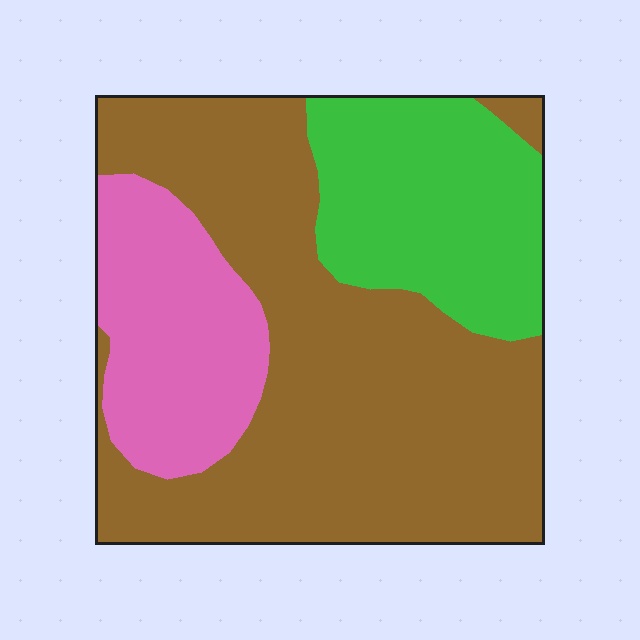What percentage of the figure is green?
Green covers roughly 25% of the figure.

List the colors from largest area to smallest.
From largest to smallest: brown, green, pink.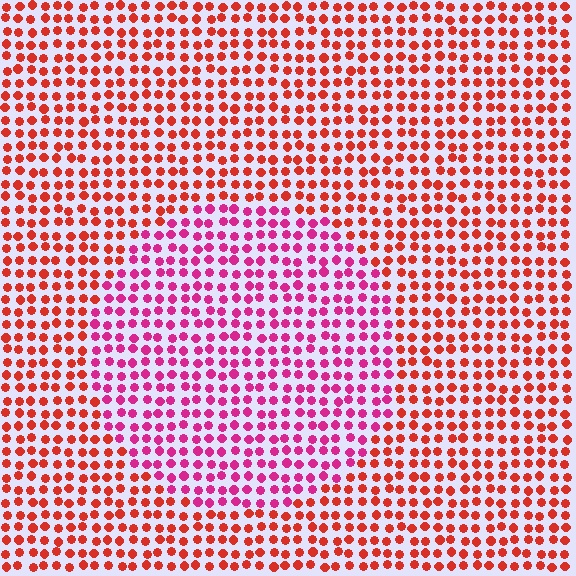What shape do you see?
I see a circle.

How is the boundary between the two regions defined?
The boundary is defined purely by a slight shift in hue (about 38 degrees). Spacing, size, and orientation are identical on both sides.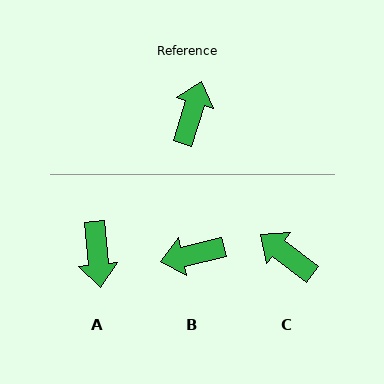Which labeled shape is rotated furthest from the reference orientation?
A, about 158 degrees away.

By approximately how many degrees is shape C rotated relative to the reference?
Approximately 69 degrees counter-clockwise.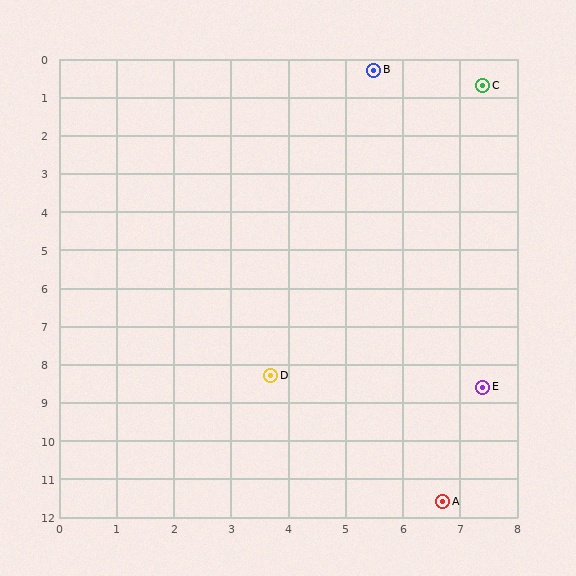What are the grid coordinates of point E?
Point E is at approximately (7.4, 8.6).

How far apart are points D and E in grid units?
Points D and E are about 3.7 grid units apart.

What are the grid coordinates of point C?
Point C is at approximately (7.4, 0.7).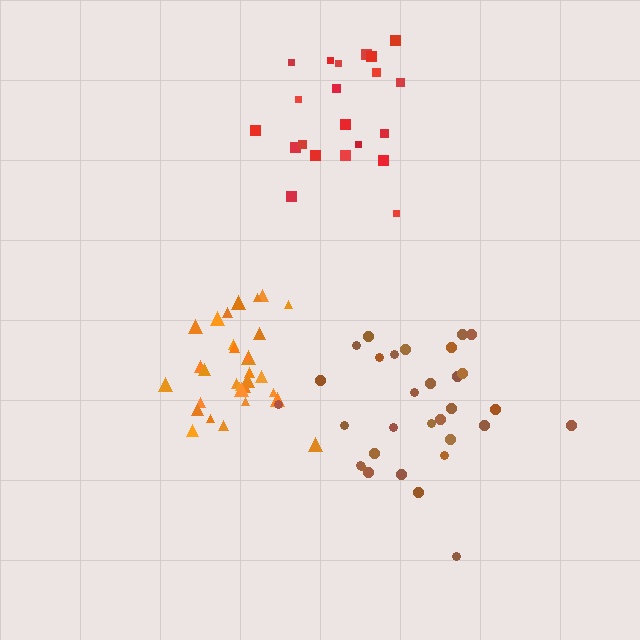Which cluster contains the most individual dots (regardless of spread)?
Orange (31).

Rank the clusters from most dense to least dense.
orange, brown, red.